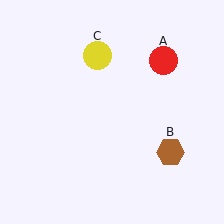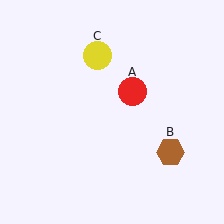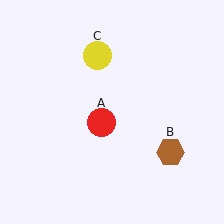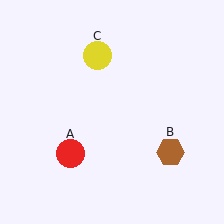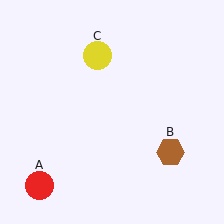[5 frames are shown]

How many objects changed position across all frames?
1 object changed position: red circle (object A).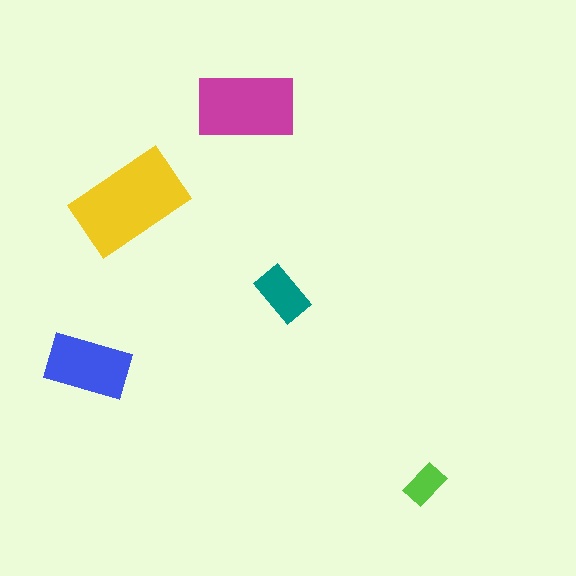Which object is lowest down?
The lime rectangle is bottommost.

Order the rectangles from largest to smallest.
the yellow one, the magenta one, the blue one, the teal one, the lime one.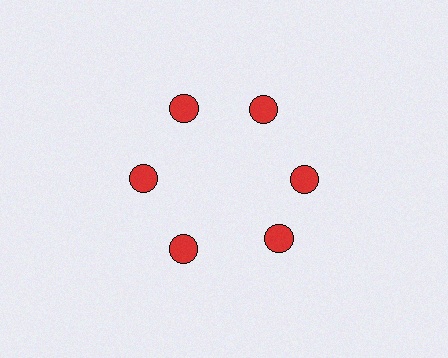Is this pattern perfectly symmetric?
No. The 6 red circles are arranged in a ring, but one element near the 5 o'clock position is rotated out of alignment along the ring, breaking the 6-fold rotational symmetry.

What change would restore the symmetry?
The symmetry would be restored by rotating it back into even spacing with its neighbors so that all 6 circles sit at equal angles and equal distance from the center.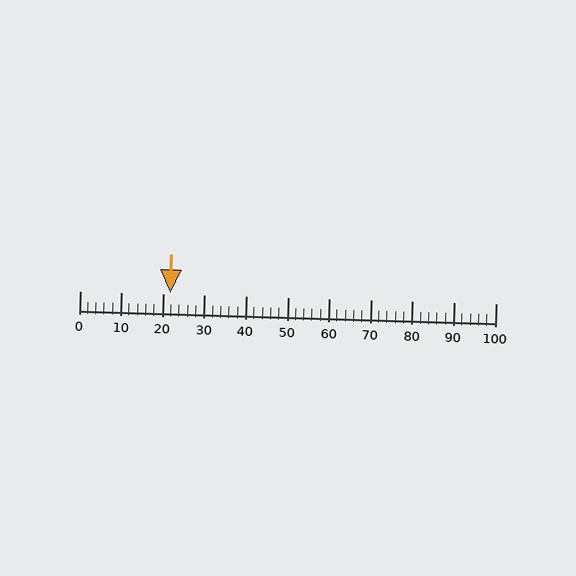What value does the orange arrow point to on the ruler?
The orange arrow points to approximately 22.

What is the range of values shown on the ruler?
The ruler shows values from 0 to 100.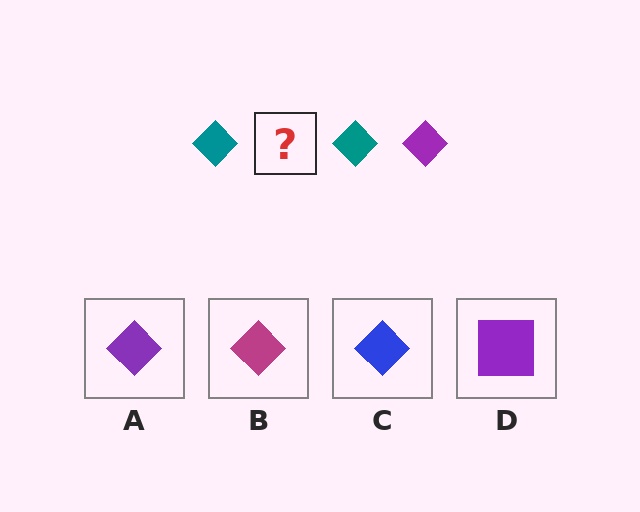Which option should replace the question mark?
Option A.